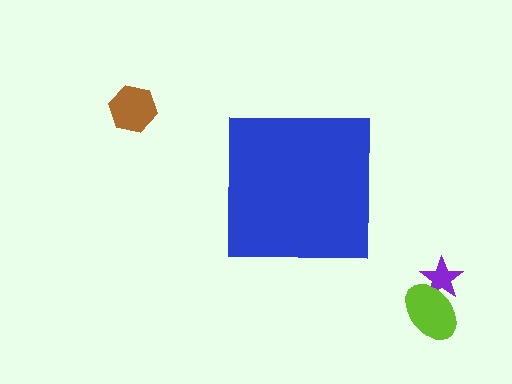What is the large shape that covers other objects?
A blue square.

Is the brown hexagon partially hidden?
No, the brown hexagon is fully visible.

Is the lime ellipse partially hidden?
No, the lime ellipse is fully visible.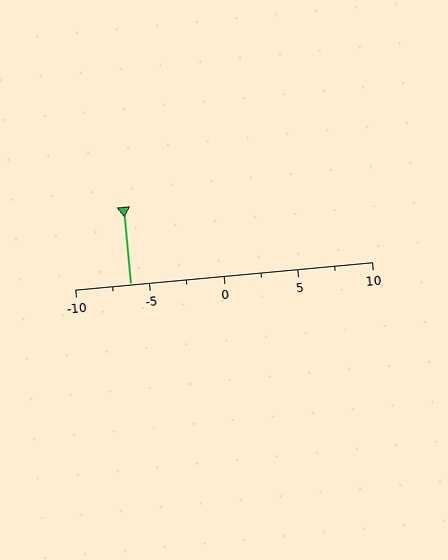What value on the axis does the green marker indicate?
The marker indicates approximately -6.2.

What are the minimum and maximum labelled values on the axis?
The axis runs from -10 to 10.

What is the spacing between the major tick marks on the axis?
The major ticks are spaced 5 apart.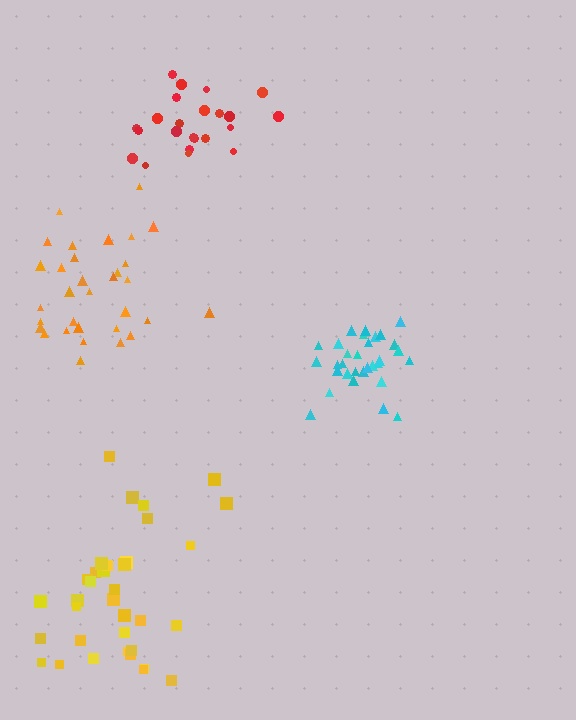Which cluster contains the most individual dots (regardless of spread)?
Yellow (35).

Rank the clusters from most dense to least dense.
cyan, red, orange, yellow.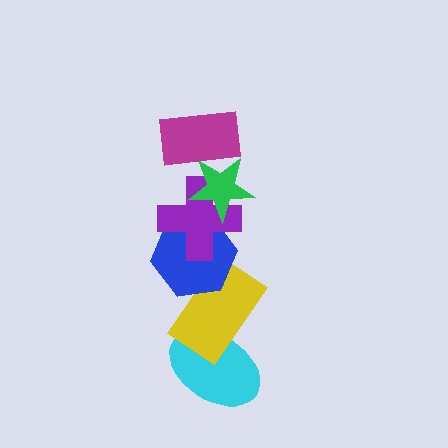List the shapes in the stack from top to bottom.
From top to bottom: the magenta rectangle, the green star, the purple cross, the blue hexagon, the yellow rectangle, the cyan ellipse.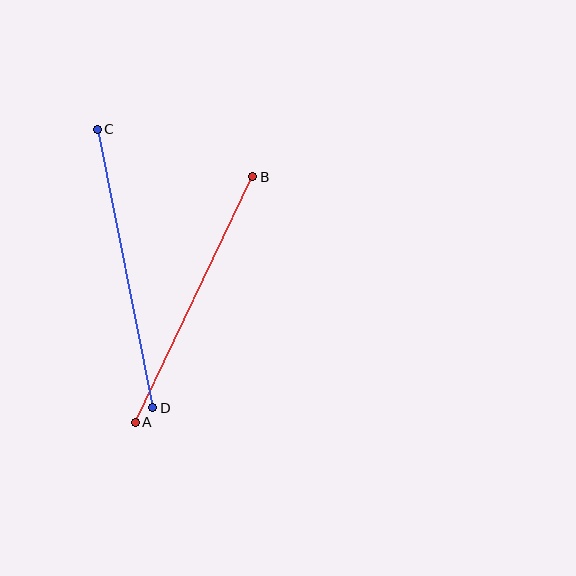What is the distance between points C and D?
The distance is approximately 284 pixels.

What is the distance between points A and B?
The distance is approximately 272 pixels.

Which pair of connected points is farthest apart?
Points C and D are farthest apart.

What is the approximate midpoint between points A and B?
The midpoint is at approximately (194, 300) pixels.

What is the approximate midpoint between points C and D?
The midpoint is at approximately (125, 269) pixels.